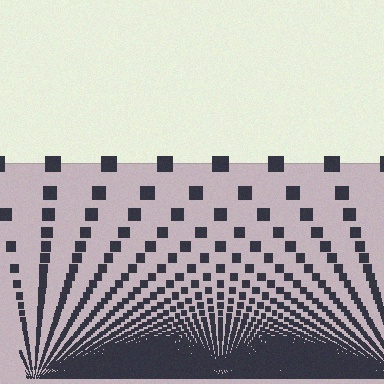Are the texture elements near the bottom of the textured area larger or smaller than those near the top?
Smaller. The gradient is inverted — elements near the bottom are smaller and denser.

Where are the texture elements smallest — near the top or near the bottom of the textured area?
Near the bottom.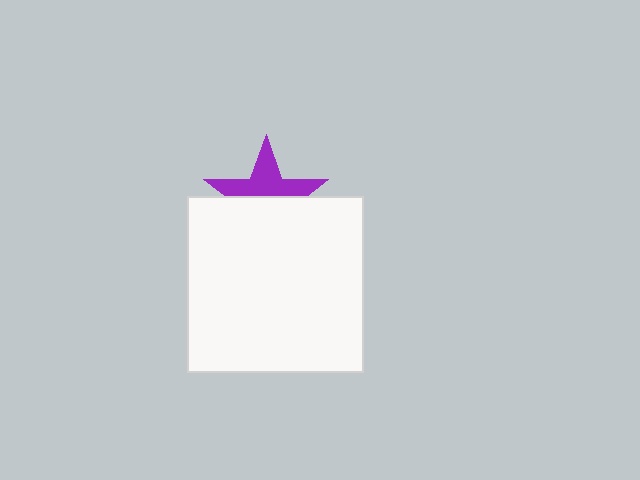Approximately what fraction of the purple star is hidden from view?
Roughly 53% of the purple star is hidden behind the white square.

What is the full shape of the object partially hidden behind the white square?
The partially hidden object is a purple star.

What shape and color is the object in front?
The object in front is a white square.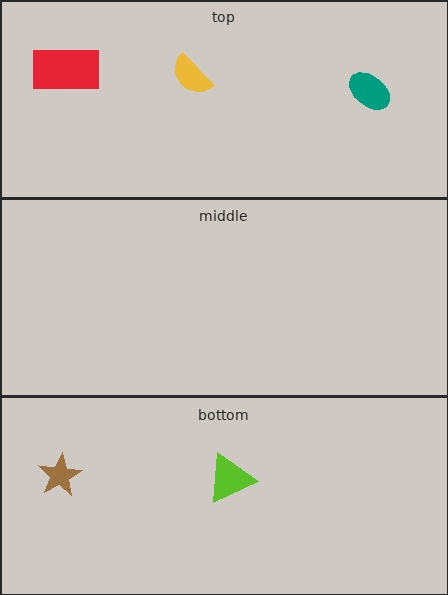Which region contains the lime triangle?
The bottom region.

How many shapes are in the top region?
3.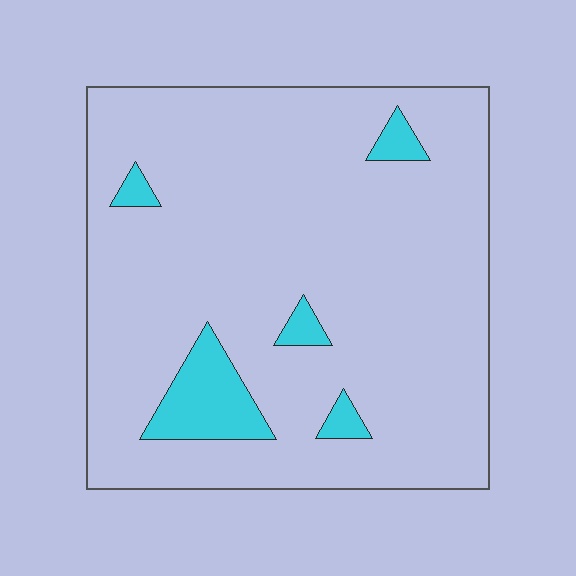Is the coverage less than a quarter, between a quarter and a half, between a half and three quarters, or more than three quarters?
Less than a quarter.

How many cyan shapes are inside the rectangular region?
5.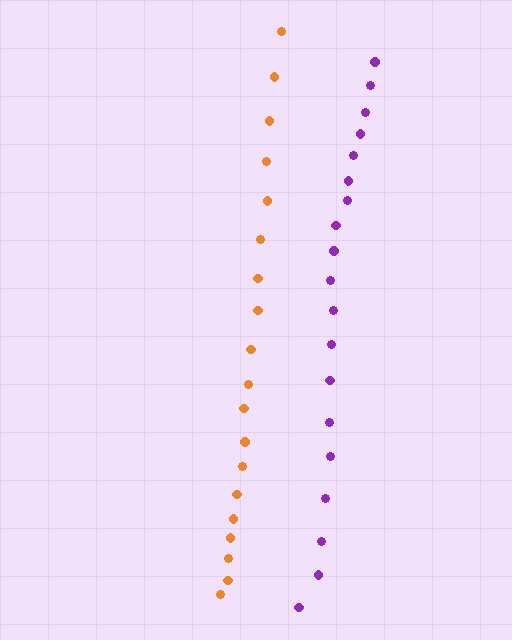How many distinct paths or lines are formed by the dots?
There are 2 distinct paths.